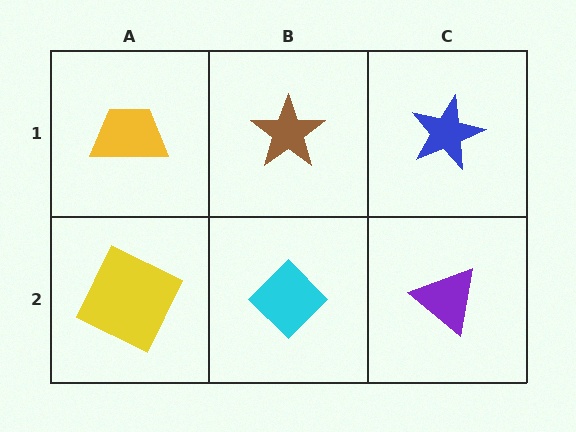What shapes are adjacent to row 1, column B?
A cyan diamond (row 2, column B), a yellow trapezoid (row 1, column A), a blue star (row 1, column C).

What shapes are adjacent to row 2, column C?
A blue star (row 1, column C), a cyan diamond (row 2, column B).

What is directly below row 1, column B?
A cyan diamond.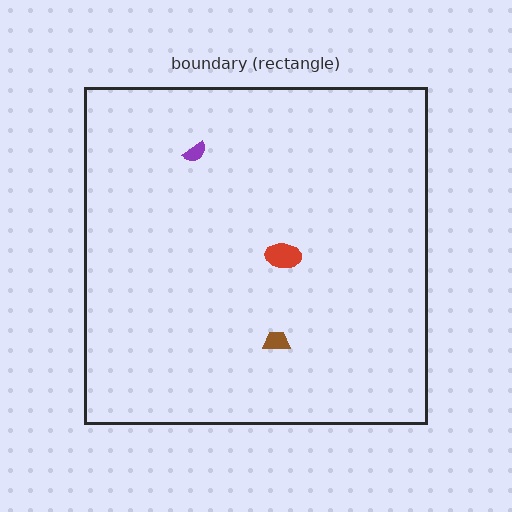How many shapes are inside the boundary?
3 inside, 0 outside.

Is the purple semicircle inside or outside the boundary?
Inside.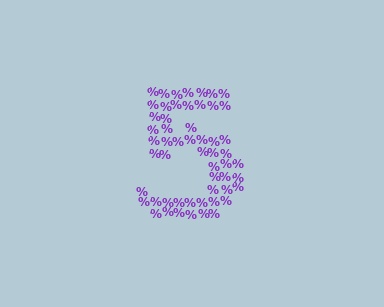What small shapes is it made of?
It is made of small percent signs.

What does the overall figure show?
The overall figure shows the digit 5.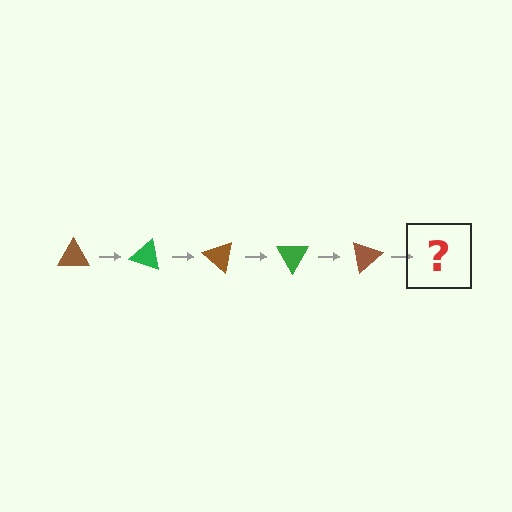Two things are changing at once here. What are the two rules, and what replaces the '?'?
The two rules are that it rotates 20 degrees each step and the color cycles through brown and green. The '?' should be a green triangle, rotated 100 degrees from the start.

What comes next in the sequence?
The next element should be a green triangle, rotated 100 degrees from the start.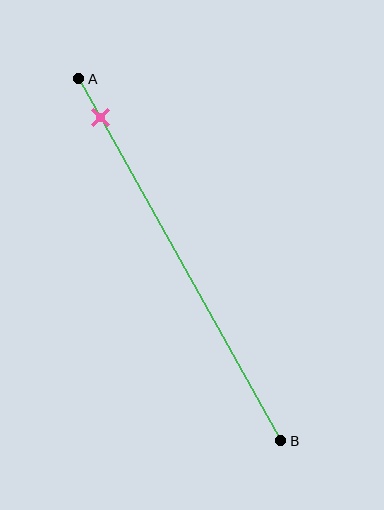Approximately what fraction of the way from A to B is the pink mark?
The pink mark is approximately 10% of the way from A to B.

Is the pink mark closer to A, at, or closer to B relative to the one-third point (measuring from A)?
The pink mark is closer to point A than the one-third point of segment AB.